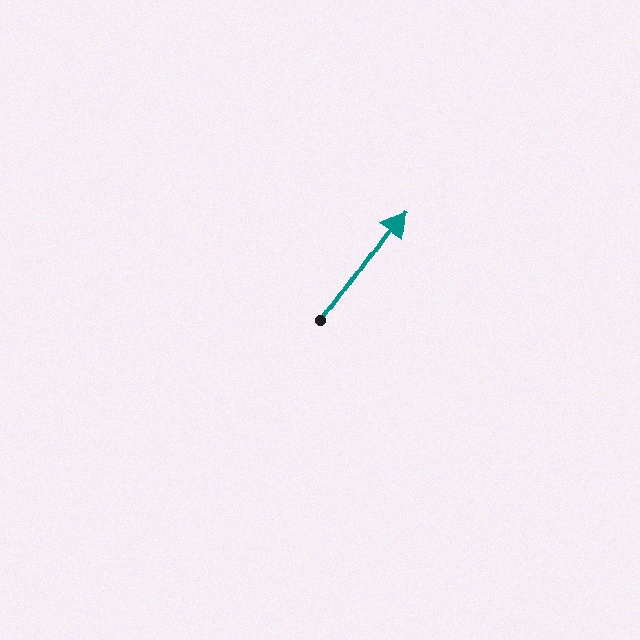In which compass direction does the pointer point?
Northeast.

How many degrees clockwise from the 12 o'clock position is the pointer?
Approximately 36 degrees.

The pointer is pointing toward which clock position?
Roughly 1 o'clock.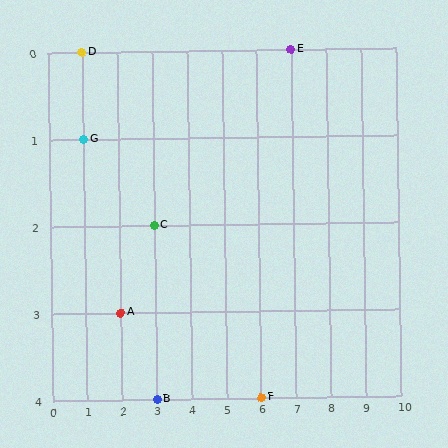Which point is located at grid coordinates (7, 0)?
Point E is at (7, 0).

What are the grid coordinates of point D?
Point D is at grid coordinates (1, 0).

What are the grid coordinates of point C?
Point C is at grid coordinates (3, 2).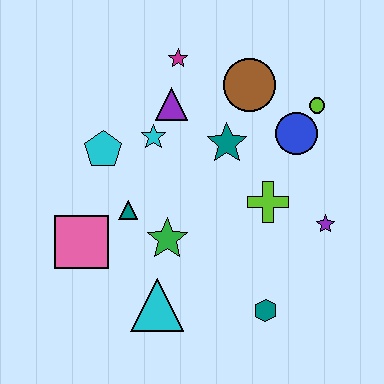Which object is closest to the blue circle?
The lime circle is closest to the blue circle.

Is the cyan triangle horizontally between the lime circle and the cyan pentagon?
Yes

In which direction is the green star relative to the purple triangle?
The green star is below the purple triangle.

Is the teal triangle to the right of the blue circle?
No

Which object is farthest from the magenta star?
The teal hexagon is farthest from the magenta star.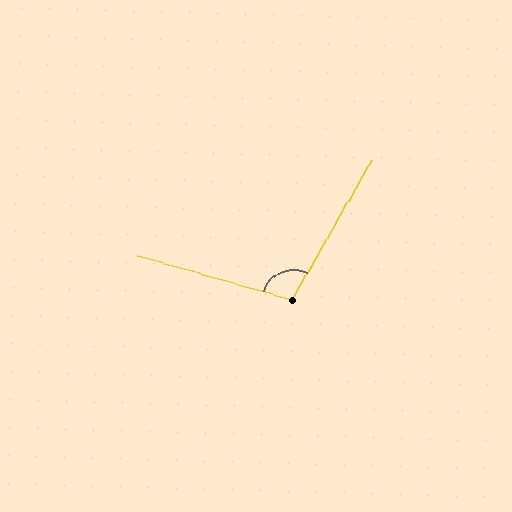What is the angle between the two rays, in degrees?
Approximately 104 degrees.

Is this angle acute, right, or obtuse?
It is obtuse.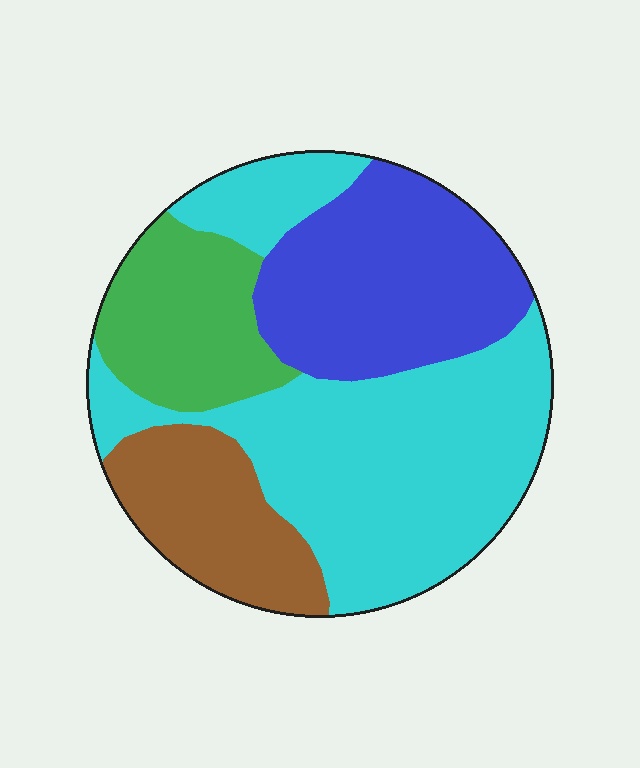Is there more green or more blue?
Blue.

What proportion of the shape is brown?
Brown covers about 15% of the shape.